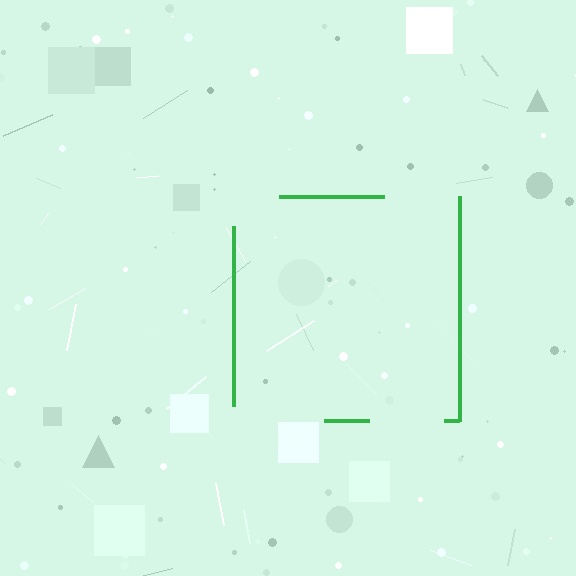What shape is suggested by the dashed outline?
The dashed outline suggests a square.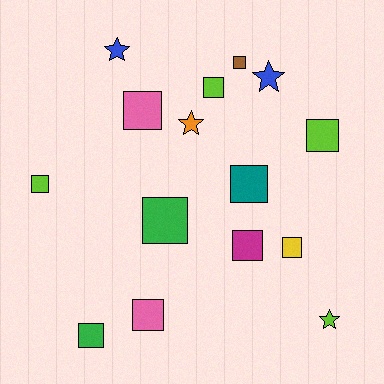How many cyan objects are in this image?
There are no cyan objects.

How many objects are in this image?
There are 15 objects.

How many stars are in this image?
There are 4 stars.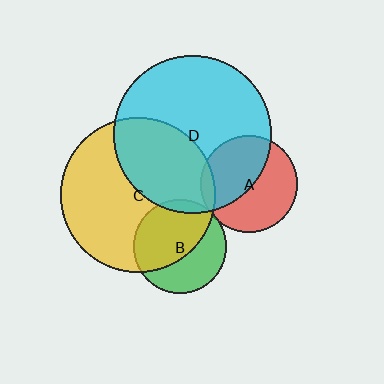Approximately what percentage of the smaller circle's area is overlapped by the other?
Approximately 5%.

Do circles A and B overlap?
Yes.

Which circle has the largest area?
Circle D (cyan).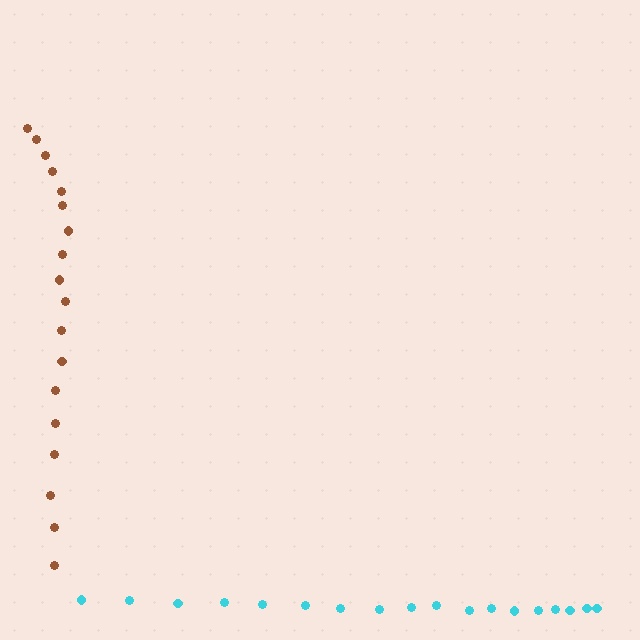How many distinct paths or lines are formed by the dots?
There are 2 distinct paths.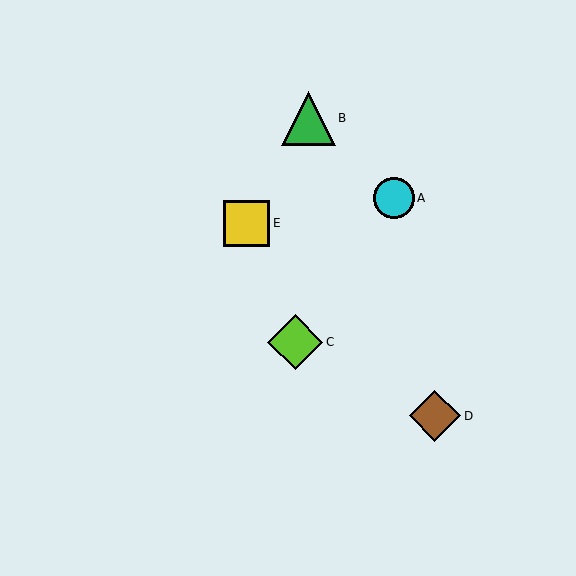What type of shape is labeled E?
Shape E is a yellow square.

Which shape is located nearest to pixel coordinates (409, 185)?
The cyan circle (labeled A) at (394, 198) is nearest to that location.